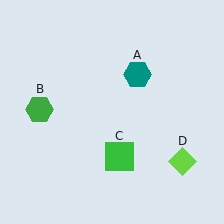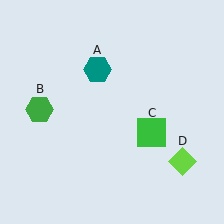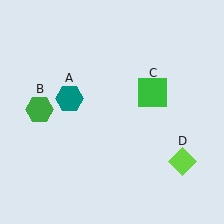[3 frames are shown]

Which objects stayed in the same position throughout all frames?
Green hexagon (object B) and lime diamond (object D) remained stationary.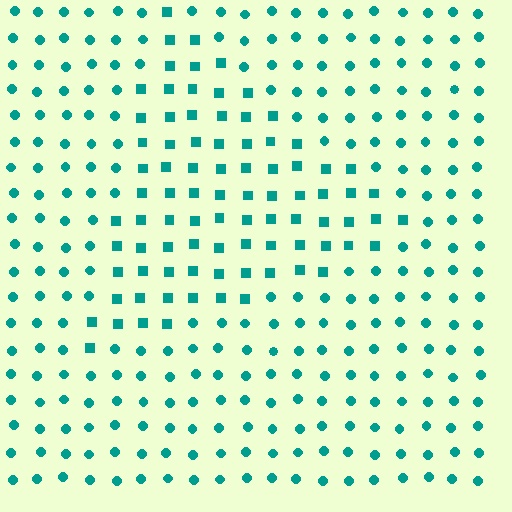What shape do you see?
I see a triangle.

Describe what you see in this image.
The image is filled with small teal elements arranged in a uniform grid. A triangle-shaped region contains squares, while the surrounding area contains circles. The boundary is defined purely by the change in element shape.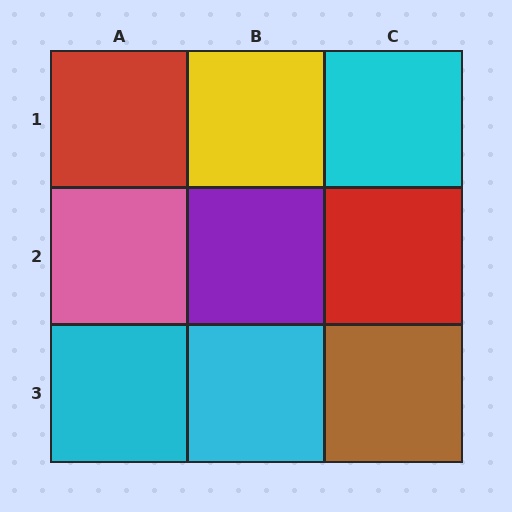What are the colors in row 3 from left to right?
Cyan, cyan, brown.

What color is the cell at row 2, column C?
Red.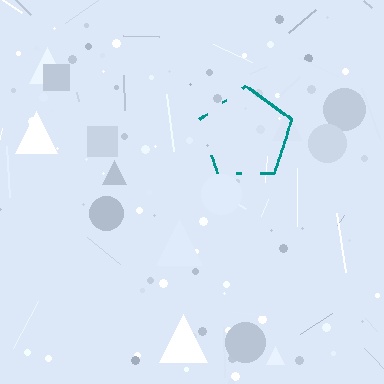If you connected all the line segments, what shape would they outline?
They would outline a pentagon.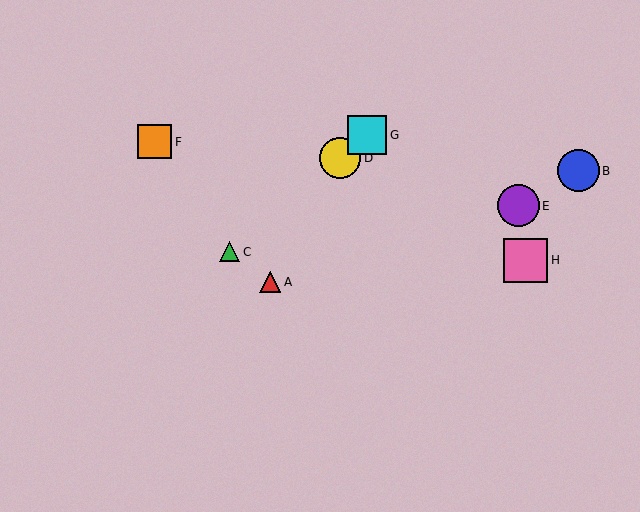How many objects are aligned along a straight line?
3 objects (C, D, G) are aligned along a straight line.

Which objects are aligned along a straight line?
Objects C, D, G are aligned along a straight line.